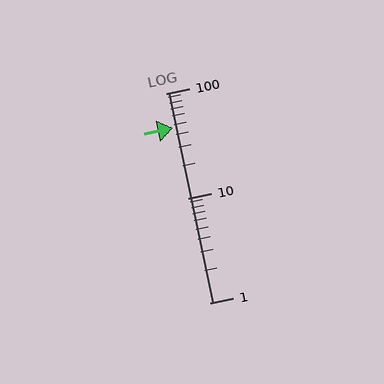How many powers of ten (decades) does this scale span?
The scale spans 2 decades, from 1 to 100.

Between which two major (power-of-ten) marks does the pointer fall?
The pointer is between 10 and 100.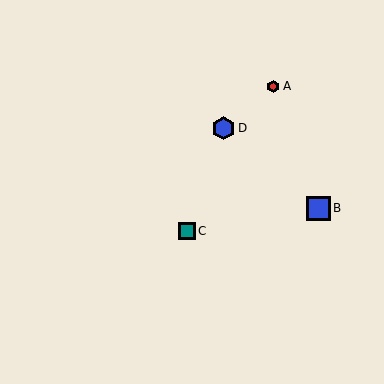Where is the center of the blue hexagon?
The center of the blue hexagon is at (223, 128).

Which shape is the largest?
The blue square (labeled B) is the largest.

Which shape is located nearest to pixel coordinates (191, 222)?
The teal square (labeled C) at (187, 231) is nearest to that location.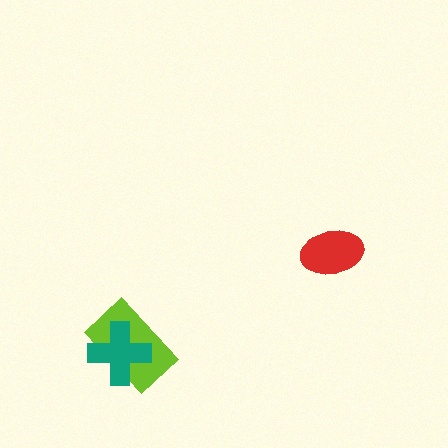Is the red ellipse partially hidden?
No, no other shape covers it.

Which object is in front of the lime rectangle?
The teal cross is in front of the lime rectangle.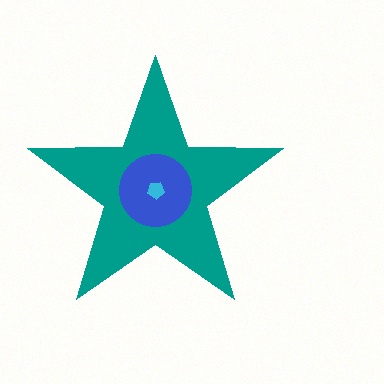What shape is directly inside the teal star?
The blue circle.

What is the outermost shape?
The teal star.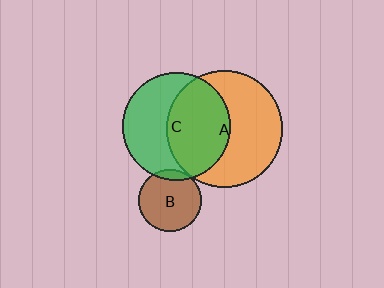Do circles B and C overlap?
Yes.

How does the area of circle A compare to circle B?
Approximately 3.5 times.